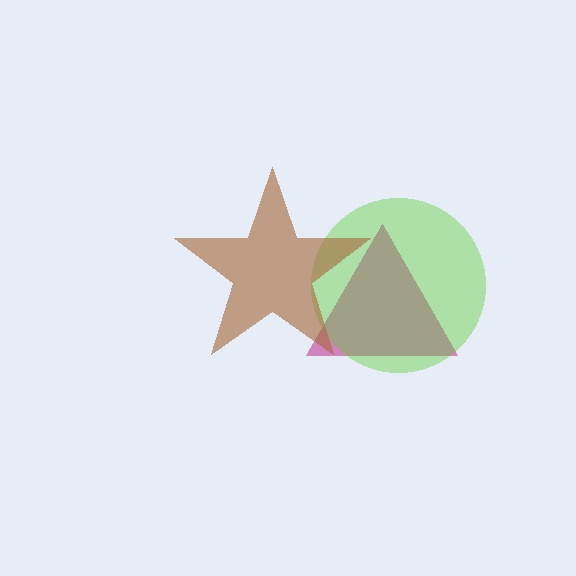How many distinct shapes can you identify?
There are 3 distinct shapes: a magenta triangle, a lime circle, a brown star.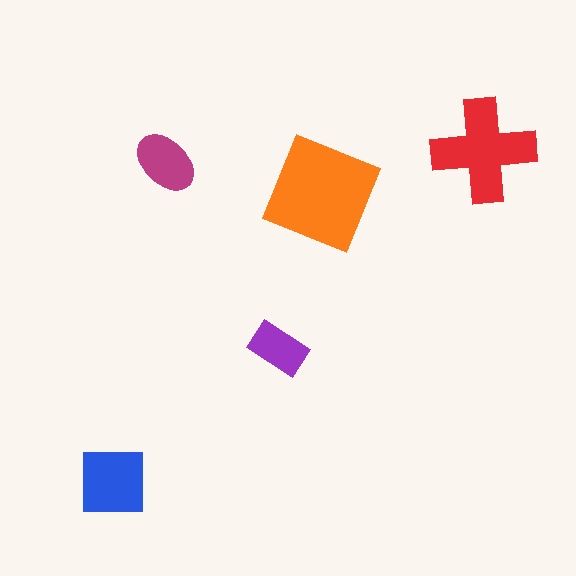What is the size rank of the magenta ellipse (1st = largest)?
4th.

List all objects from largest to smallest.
The orange diamond, the red cross, the blue square, the magenta ellipse, the purple rectangle.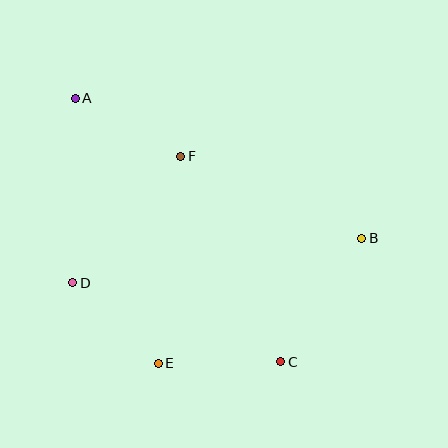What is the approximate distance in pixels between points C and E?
The distance between C and E is approximately 123 pixels.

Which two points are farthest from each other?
Points A and C are farthest from each other.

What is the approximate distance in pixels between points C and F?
The distance between C and F is approximately 228 pixels.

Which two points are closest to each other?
Points D and E are closest to each other.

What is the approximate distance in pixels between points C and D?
The distance between C and D is approximately 223 pixels.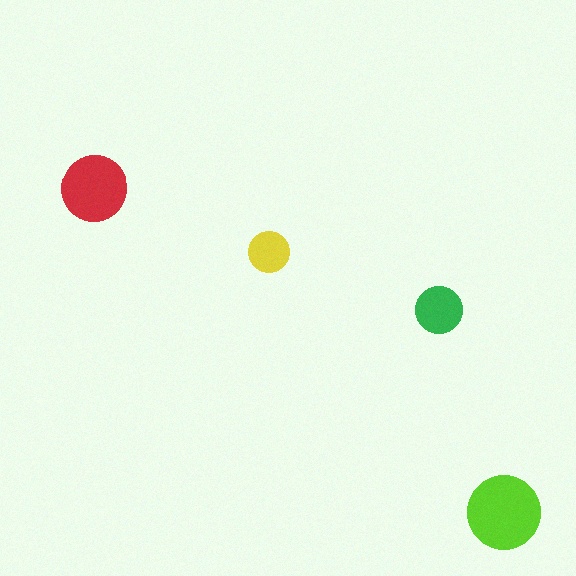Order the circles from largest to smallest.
the lime one, the red one, the green one, the yellow one.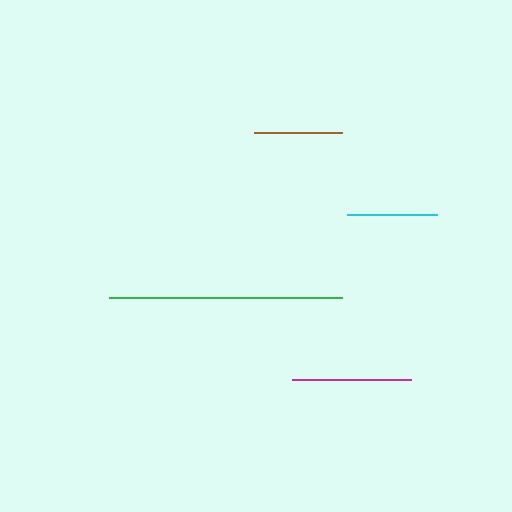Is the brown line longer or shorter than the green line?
The green line is longer than the brown line.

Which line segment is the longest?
The green line is the longest at approximately 233 pixels.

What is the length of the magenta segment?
The magenta segment is approximately 118 pixels long.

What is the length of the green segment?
The green segment is approximately 233 pixels long.